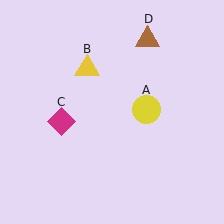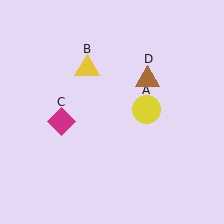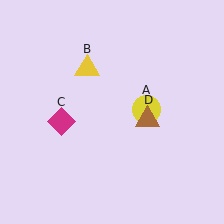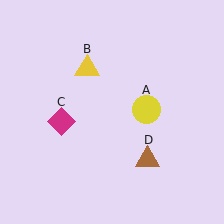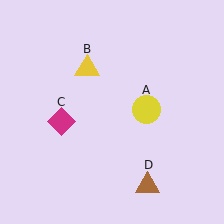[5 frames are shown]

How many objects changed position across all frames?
1 object changed position: brown triangle (object D).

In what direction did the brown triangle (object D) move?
The brown triangle (object D) moved down.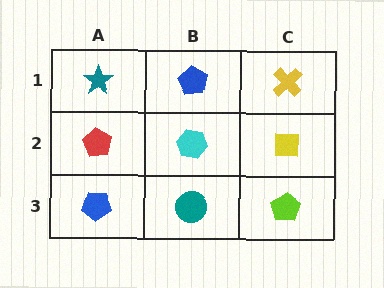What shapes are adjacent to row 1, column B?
A cyan hexagon (row 2, column B), a teal star (row 1, column A), a yellow cross (row 1, column C).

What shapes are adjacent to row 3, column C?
A yellow square (row 2, column C), a teal circle (row 3, column B).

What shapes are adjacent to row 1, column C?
A yellow square (row 2, column C), a blue pentagon (row 1, column B).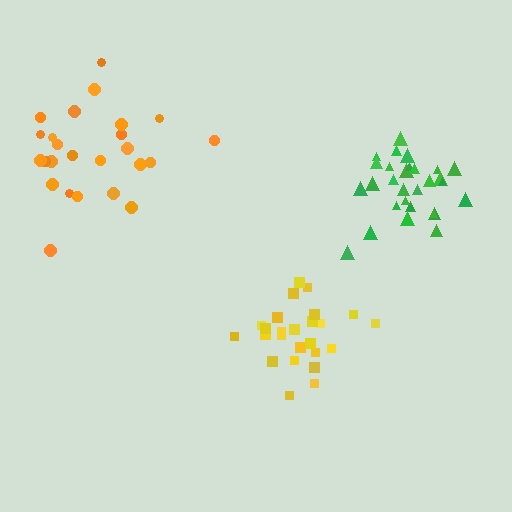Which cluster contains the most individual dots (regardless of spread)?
Green (30).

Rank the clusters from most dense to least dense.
green, yellow, orange.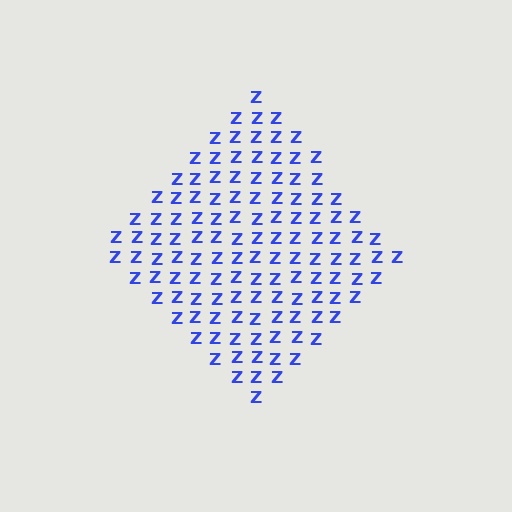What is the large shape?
The large shape is a diamond.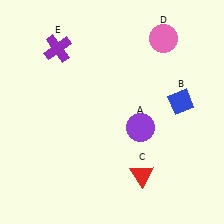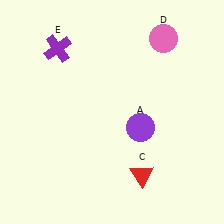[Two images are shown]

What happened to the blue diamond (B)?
The blue diamond (B) was removed in Image 2. It was in the top-right area of Image 1.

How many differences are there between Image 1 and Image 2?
There is 1 difference between the two images.